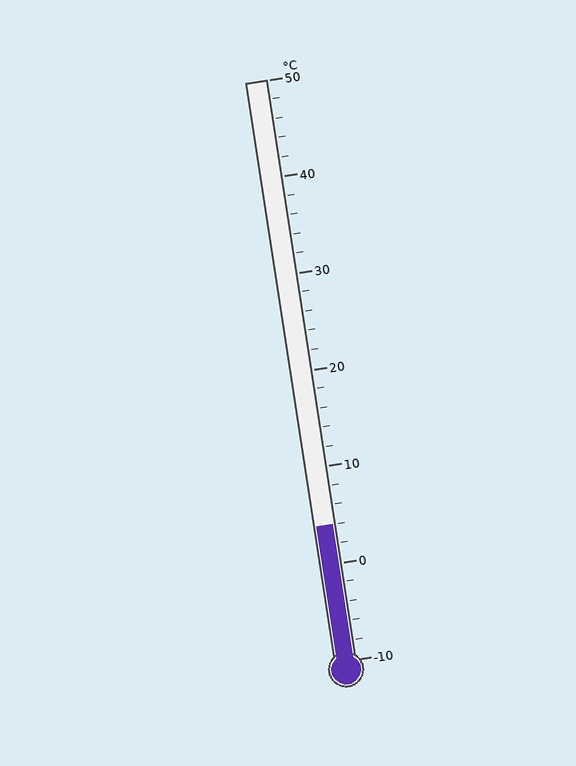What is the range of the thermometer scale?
The thermometer scale ranges from -10°C to 50°C.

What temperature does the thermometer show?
The thermometer shows approximately 4°C.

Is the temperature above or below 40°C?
The temperature is below 40°C.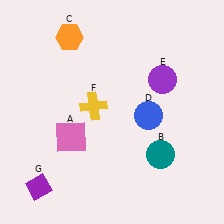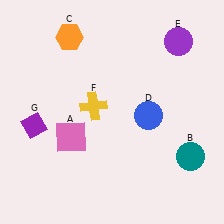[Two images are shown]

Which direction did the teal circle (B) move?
The teal circle (B) moved right.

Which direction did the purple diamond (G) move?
The purple diamond (G) moved up.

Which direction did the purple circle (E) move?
The purple circle (E) moved up.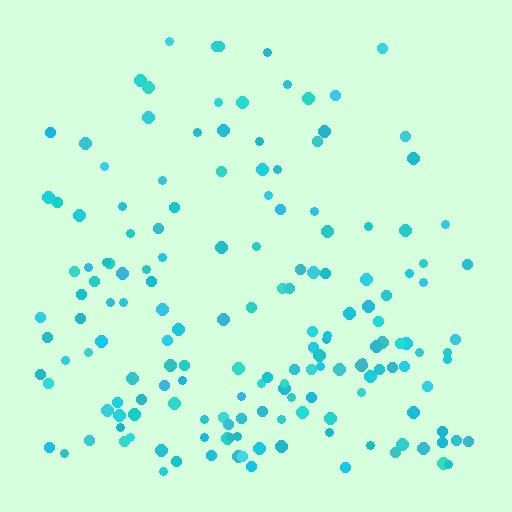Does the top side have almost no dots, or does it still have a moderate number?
Still a moderate number, just noticeably fewer than the bottom.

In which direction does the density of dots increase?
From top to bottom, with the bottom side densest.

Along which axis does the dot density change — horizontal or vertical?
Vertical.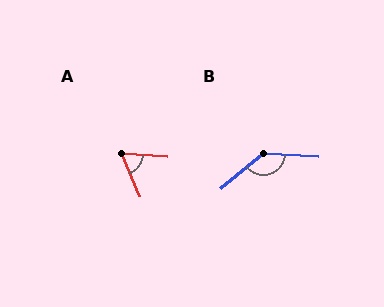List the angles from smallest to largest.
A (62°), B (138°).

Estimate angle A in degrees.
Approximately 62 degrees.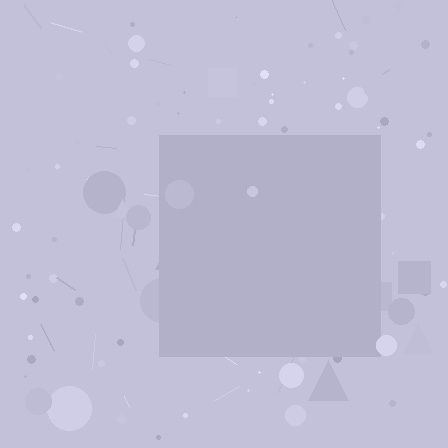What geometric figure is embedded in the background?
A square is embedded in the background.